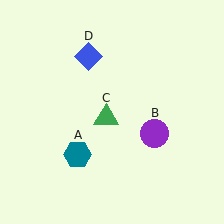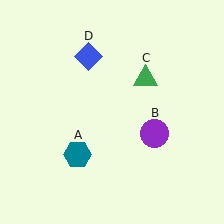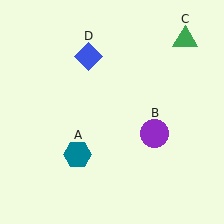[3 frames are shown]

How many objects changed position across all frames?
1 object changed position: green triangle (object C).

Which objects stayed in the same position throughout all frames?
Teal hexagon (object A) and purple circle (object B) and blue diamond (object D) remained stationary.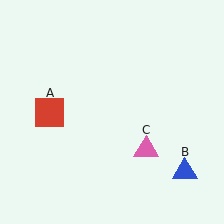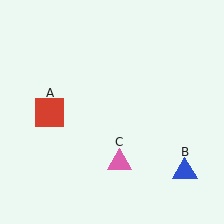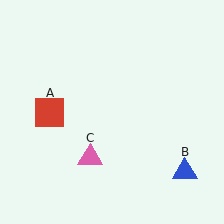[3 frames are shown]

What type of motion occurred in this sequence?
The pink triangle (object C) rotated clockwise around the center of the scene.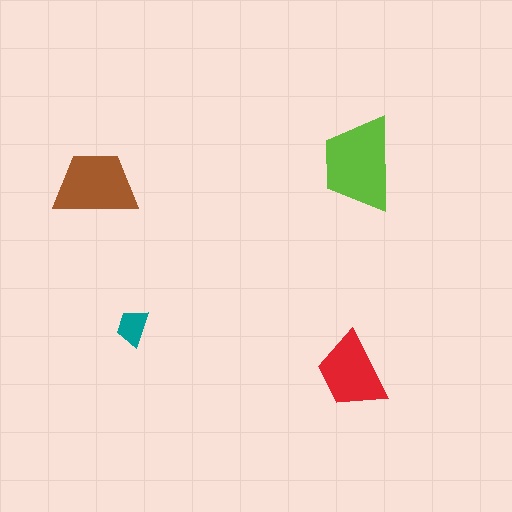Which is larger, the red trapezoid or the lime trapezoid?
The lime one.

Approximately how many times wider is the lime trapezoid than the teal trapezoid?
About 2.5 times wider.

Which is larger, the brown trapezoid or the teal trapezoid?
The brown one.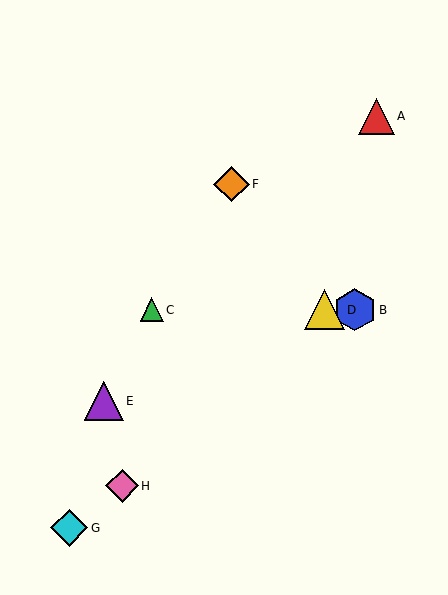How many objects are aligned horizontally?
3 objects (B, C, D) are aligned horizontally.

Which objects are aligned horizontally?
Objects B, C, D are aligned horizontally.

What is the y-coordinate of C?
Object C is at y≈310.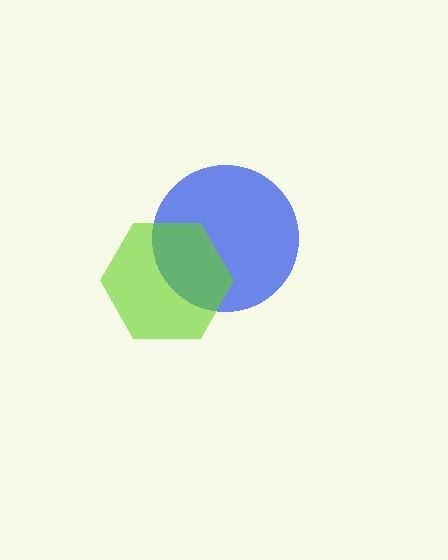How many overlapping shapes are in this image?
There are 2 overlapping shapes in the image.